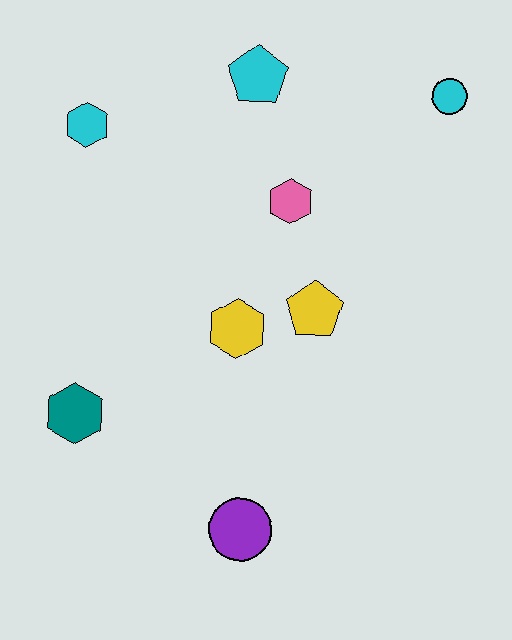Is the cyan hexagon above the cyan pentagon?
No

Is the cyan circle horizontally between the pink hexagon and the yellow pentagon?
No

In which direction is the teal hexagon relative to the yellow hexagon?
The teal hexagon is to the left of the yellow hexagon.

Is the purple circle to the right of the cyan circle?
No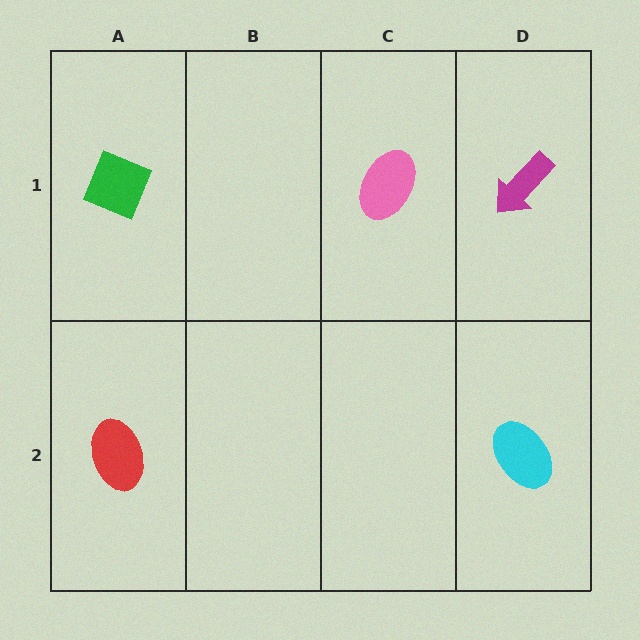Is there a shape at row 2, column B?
No, that cell is empty.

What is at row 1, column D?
A magenta arrow.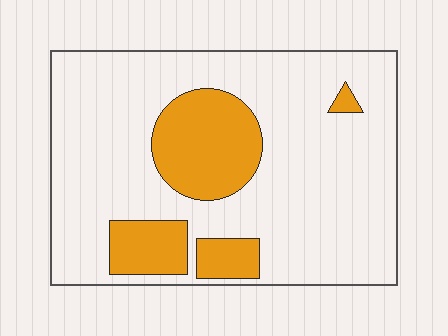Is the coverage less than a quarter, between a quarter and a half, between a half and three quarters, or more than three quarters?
Less than a quarter.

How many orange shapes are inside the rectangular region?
4.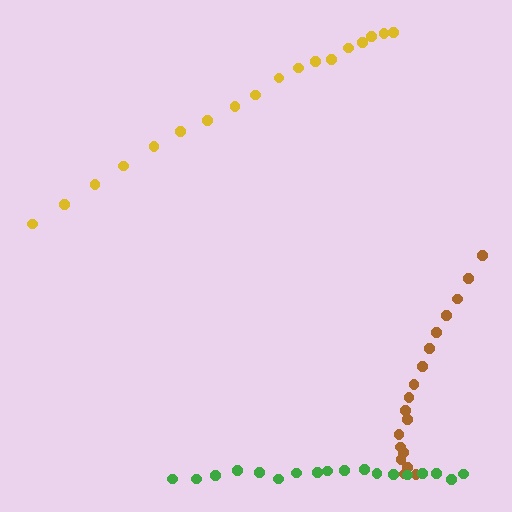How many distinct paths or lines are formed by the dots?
There are 3 distinct paths.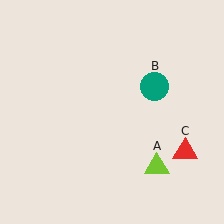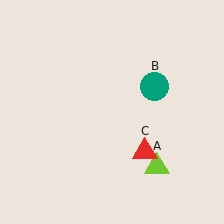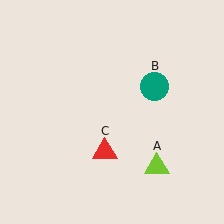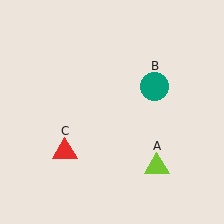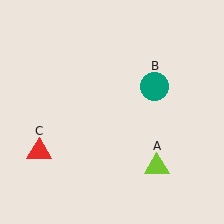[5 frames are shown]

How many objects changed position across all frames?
1 object changed position: red triangle (object C).